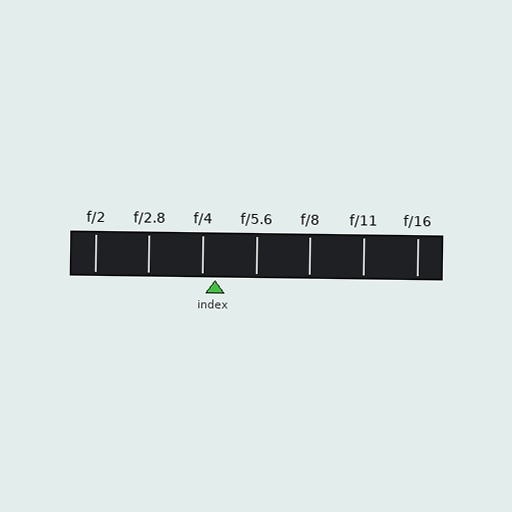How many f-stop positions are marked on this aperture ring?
There are 7 f-stop positions marked.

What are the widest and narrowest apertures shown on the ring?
The widest aperture shown is f/2 and the narrowest is f/16.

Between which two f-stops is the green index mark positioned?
The index mark is between f/4 and f/5.6.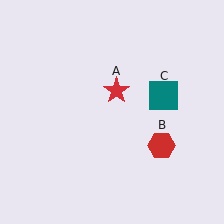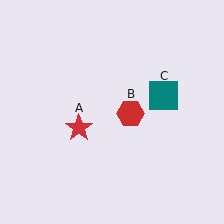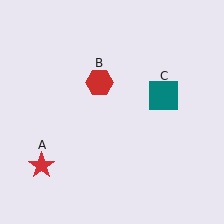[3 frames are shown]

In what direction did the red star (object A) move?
The red star (object A) moved down and to the left.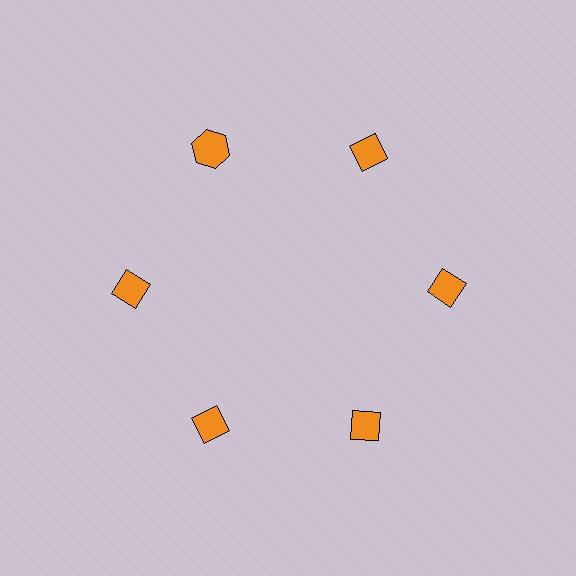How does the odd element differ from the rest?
It has a different shape: hexagon instead of diamond.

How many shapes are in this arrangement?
There are 6 shapes arranged in a ring pattern.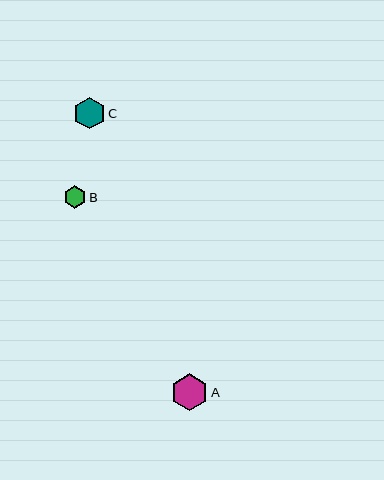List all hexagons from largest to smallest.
From largest to smallest: A, C, B.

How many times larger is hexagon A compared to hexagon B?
Hexagon A is approximately 1.6 times the size of hexagon B.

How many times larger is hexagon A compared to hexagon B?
Hexagon A is approximately 1.6 times the size of hexagon B.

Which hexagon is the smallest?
Hexagon B is the smallest with a size of approximately 23 pixels.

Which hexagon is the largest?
Hexagon A is the largest with a size of approximately 36 pixels.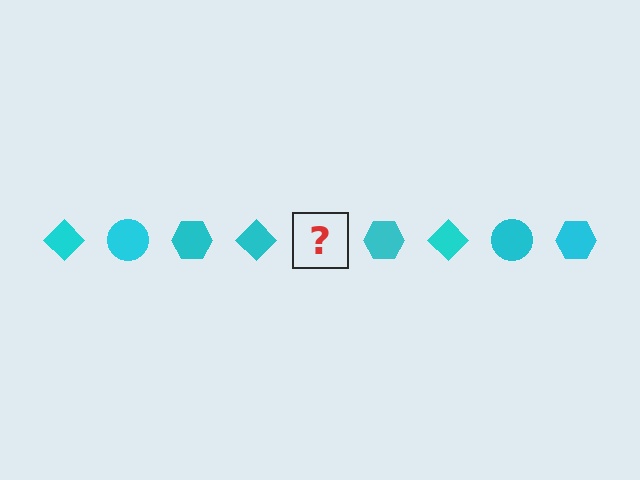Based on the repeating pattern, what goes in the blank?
The blank should be a cyan circle.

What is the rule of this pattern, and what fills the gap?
The rule is that the pattern cycles through diamond, circle, hexagon shapes in cyan. The gap should be filled with a cyan circle.